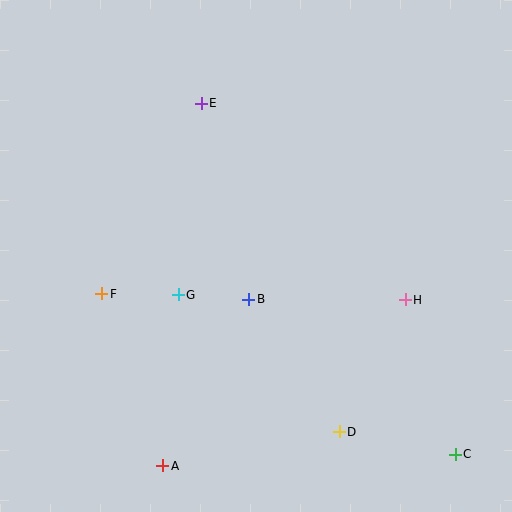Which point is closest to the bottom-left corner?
Point A is closest to the bottom-left corner.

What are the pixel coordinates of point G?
Point G is at (178, 295).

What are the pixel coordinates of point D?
Point D is at (339, 432).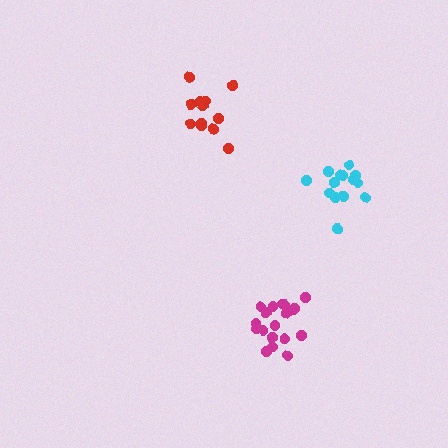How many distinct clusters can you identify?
There are 3 distinct clusters.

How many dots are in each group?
Group 1: 19 dots, Group 2: 13 dots, Group 3: 14 dots (46 total).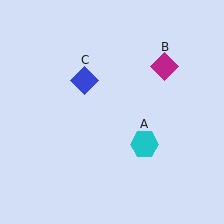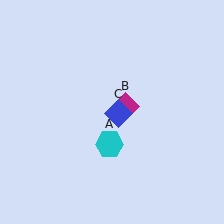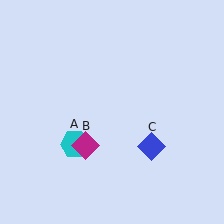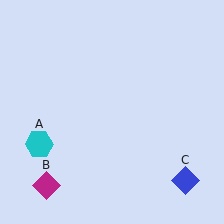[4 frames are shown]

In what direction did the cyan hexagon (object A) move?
The cyan hexagon (object A) moved left.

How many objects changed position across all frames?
3 objects changed position: cyan hexagon (object A), magenta diamond (object B), blue diamond (object C).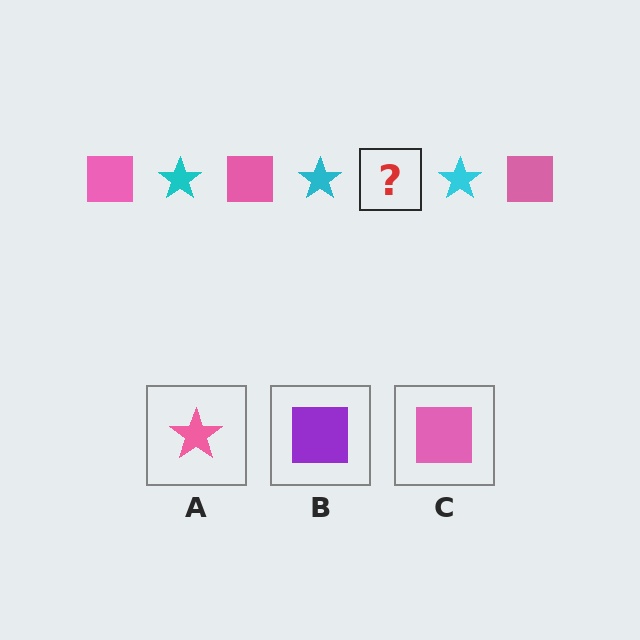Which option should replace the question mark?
Option C.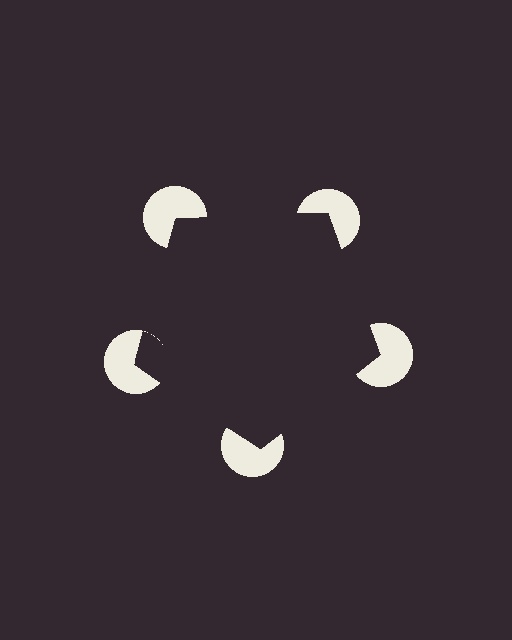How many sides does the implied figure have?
5 sides.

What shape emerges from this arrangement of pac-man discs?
An illusory pentagon — its edges are inferred from the aligned wedge cuts in the pac-man discs, not physically drawn.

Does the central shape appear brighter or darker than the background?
It typically appears slightly darker than the background, even though no actual brightness change is drawn.